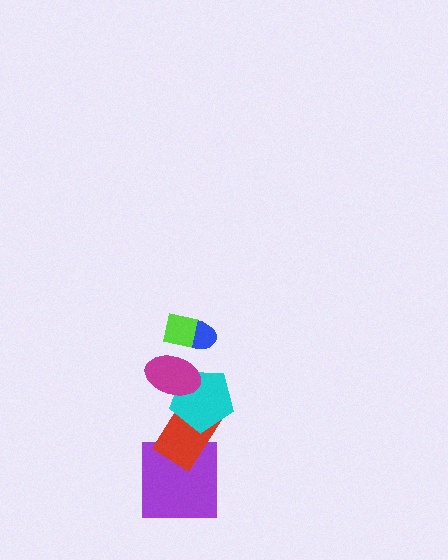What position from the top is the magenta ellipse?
The magenta ellipse is 3rd from the top.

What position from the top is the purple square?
The purple square is 6th from the top.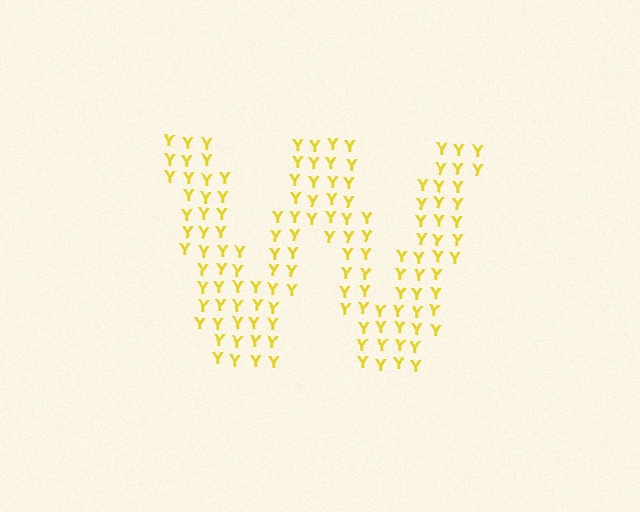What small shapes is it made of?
It is made of small letter Y's.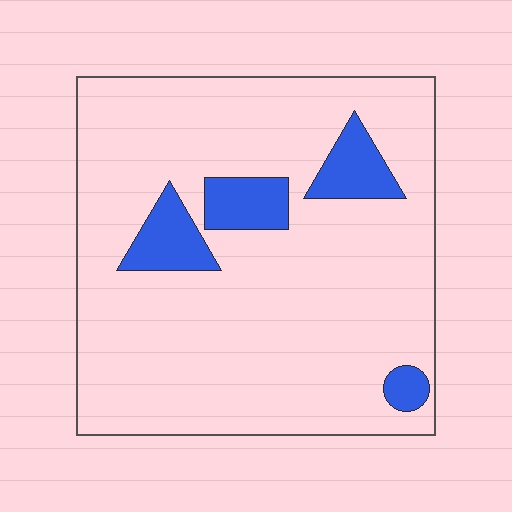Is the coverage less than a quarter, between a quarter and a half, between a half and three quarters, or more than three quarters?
Less than a quarter.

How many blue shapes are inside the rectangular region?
4.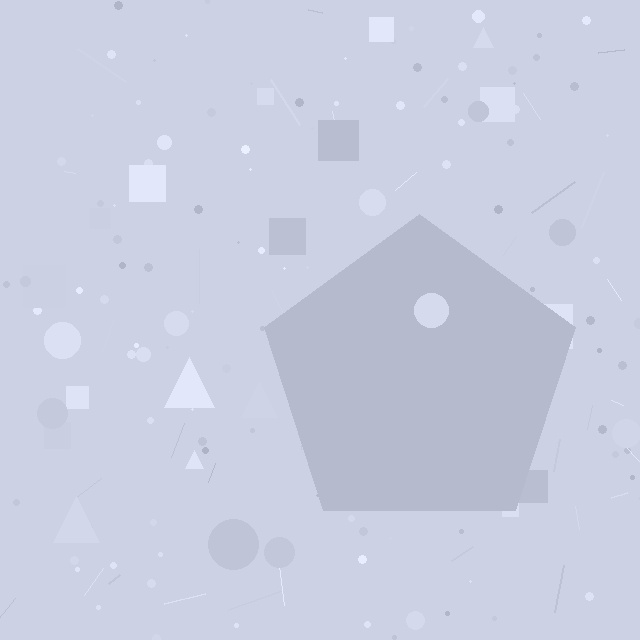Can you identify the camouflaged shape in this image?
The camouflaged shape is a pentagon.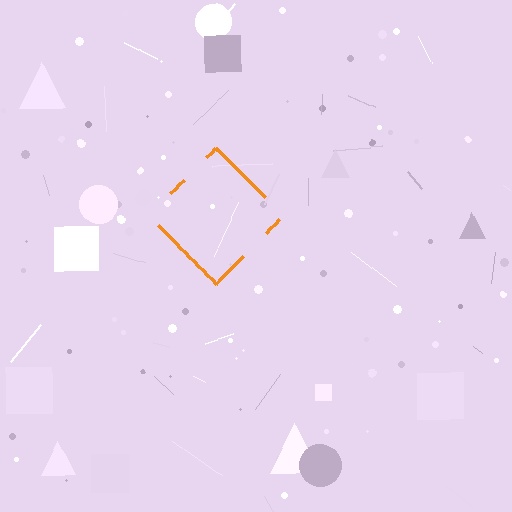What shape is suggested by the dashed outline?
The dashed outline suggests a diamond.